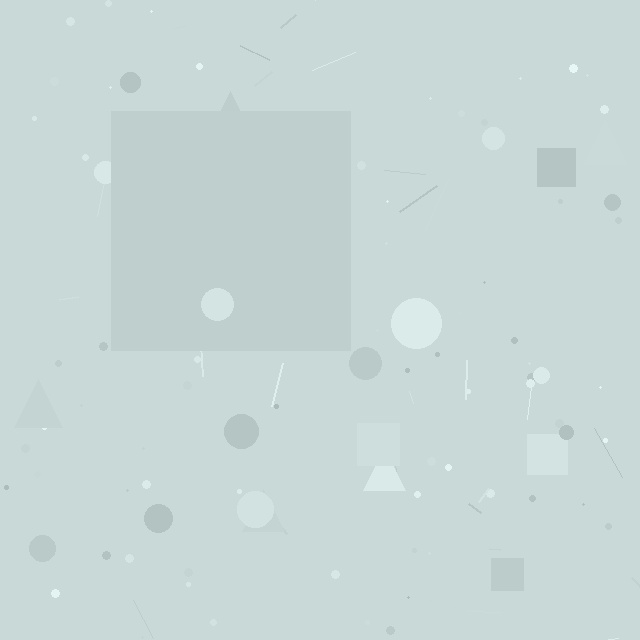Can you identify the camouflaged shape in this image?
The camouflaged shape is a square.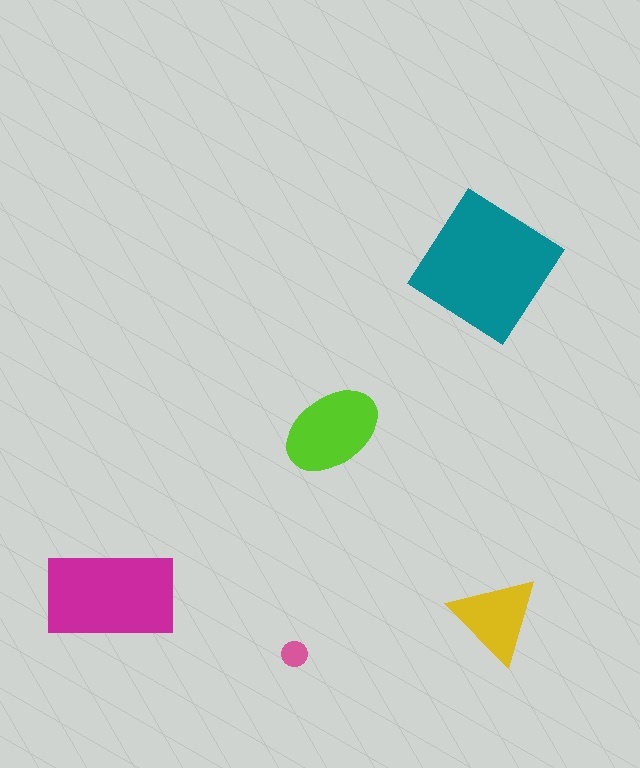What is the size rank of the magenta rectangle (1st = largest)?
2nd.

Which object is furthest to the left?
The magenta rectangle is leftmost.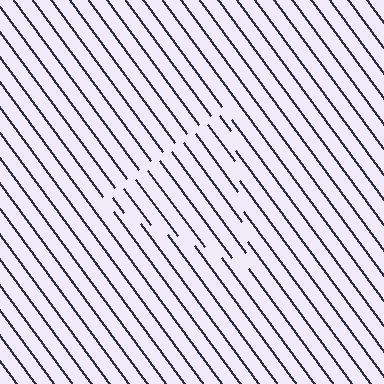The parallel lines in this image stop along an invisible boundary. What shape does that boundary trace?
An illusory triangle. The interior of the shape contains the same grating, shifted by half a period — the contour is defined by the phase discontinuity where line-ends from the inner and outer gratings abut.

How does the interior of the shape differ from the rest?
The interior of the shape contains the same grating, shifted by half a period — the contour is defined by the phase discontinuity where line-ends from the inner and outer gratings abut.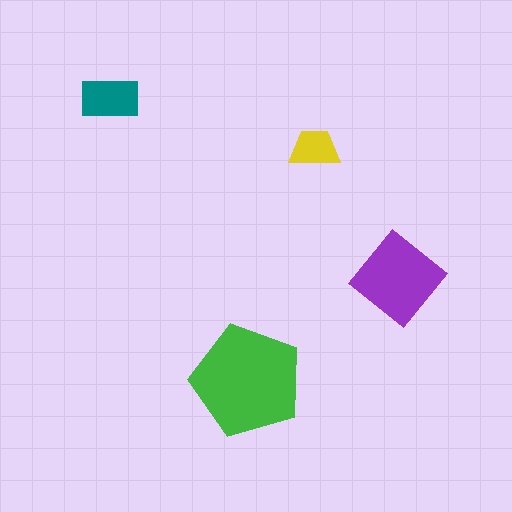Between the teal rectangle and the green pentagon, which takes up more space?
The green pentagon.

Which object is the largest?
The green pentagon.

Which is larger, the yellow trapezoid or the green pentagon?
The green pentagon.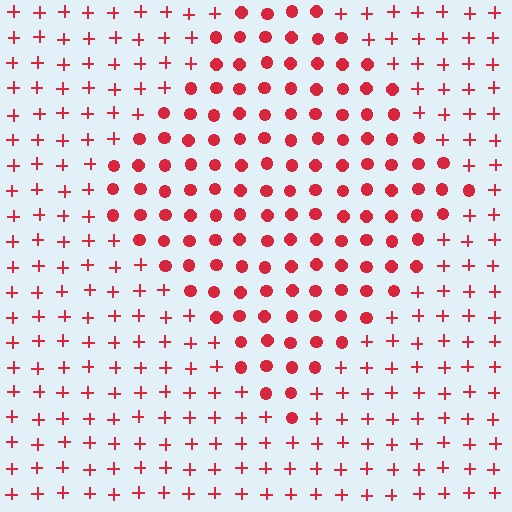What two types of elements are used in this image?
The image uses circles inside the diamond region and plus signs outside it.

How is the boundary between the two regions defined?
The boundary is defined by a change in element shape: circles inside vs. plus signs outside. All elements share the same color and spacing.